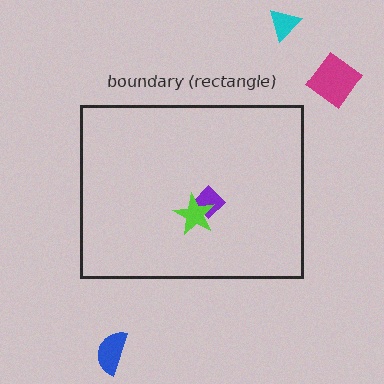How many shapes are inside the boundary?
2 inside, 3 outside.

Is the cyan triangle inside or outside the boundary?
Outside.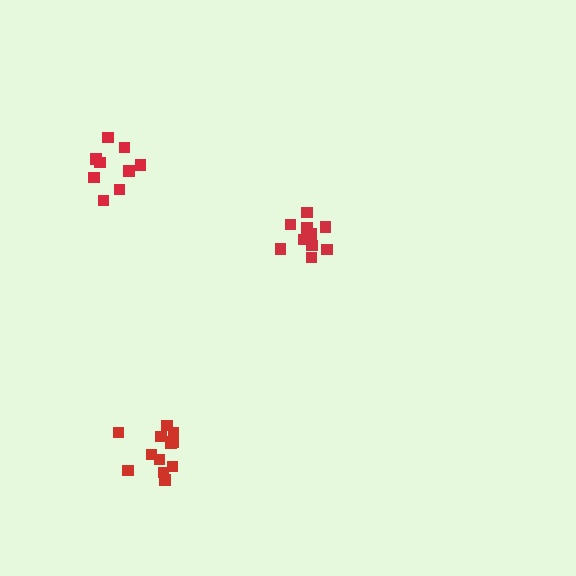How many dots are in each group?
Group 1: 10 dots, Group 2: 12 dots, Group 3: 9 dots (31 total).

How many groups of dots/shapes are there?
There are 3 groups.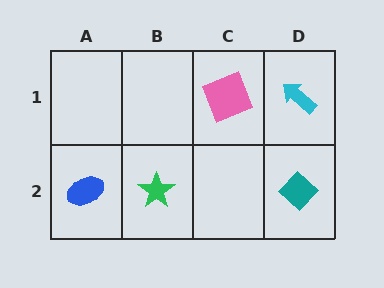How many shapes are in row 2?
3 shapes.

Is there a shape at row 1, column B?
No, that cell is empty.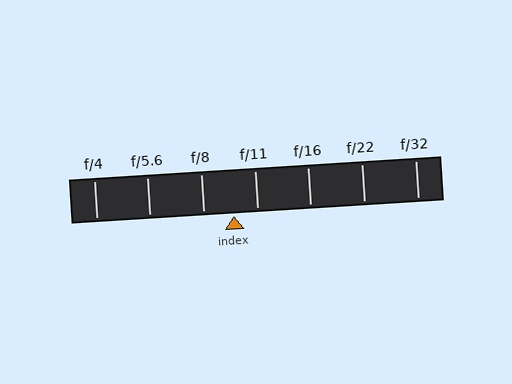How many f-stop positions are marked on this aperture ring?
There are 7 f-stop positions marked.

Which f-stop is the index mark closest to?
The index mark is closest to f/11.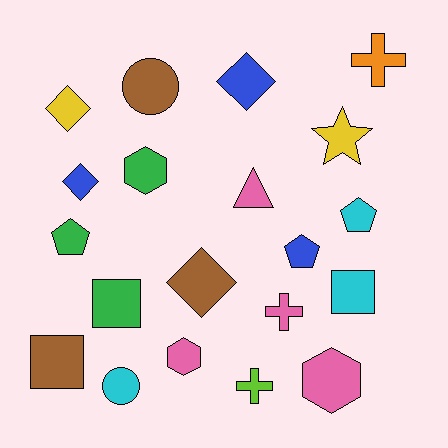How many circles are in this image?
There are 2 circles.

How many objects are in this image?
There are 20 objects.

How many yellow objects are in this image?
There are 2 yellow objects.